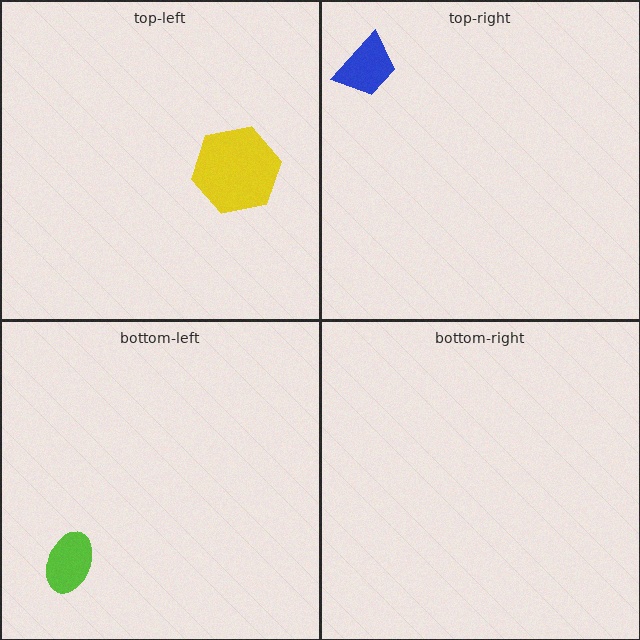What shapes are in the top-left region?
The yellow hexagon.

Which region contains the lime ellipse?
The bottom-left region.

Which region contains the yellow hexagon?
The top-left region.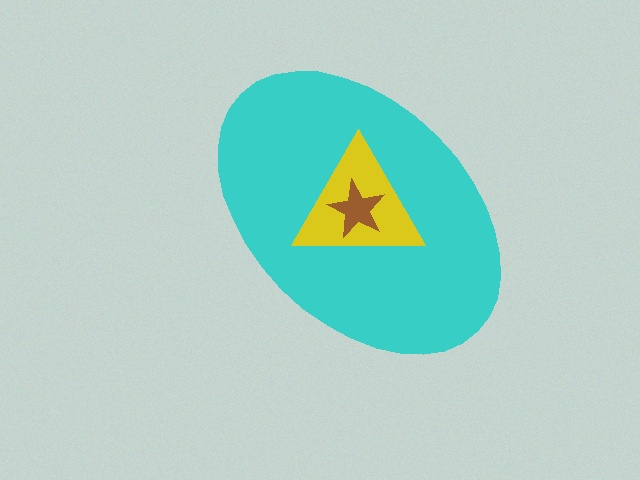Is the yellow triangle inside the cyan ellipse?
Yes.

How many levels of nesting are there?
3.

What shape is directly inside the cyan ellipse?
The yellow triangle.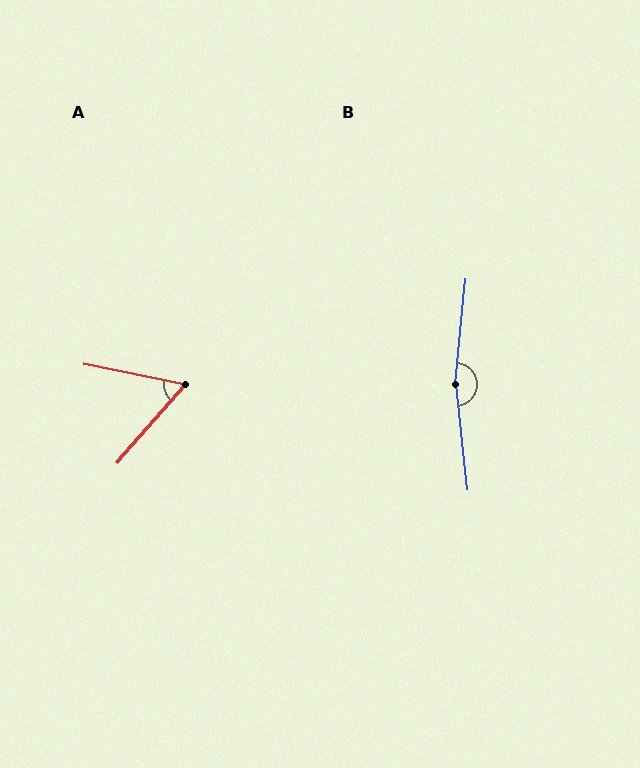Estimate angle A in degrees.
Approximately 61 degrees.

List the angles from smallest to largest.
A (61°), B (168°).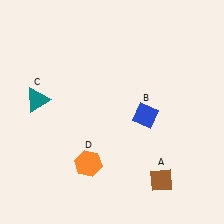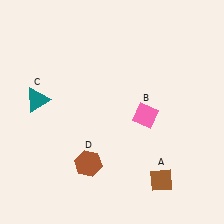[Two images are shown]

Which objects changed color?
B changed from blue to pink. D changed from orange to brown.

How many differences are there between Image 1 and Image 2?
There are 2 differences between the two images.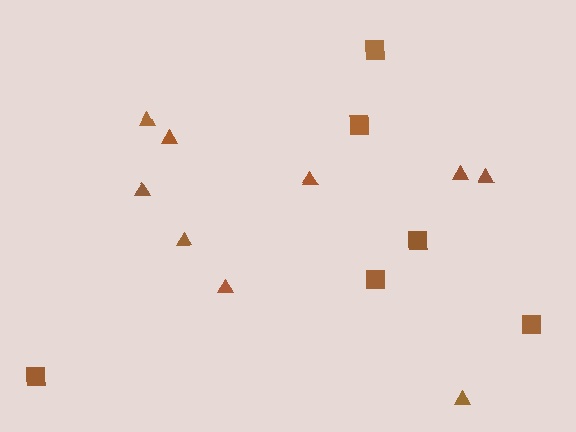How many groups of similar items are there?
There are 2 groups: one group of squares (6) and one group of triangles (9).